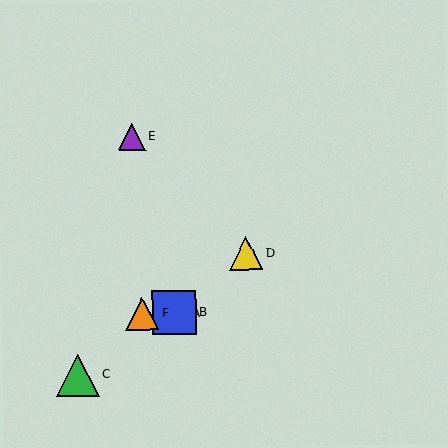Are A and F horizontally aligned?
Yes, both are at y≈313.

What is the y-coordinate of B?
Object B is at y≈313.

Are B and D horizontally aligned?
No, B is at y≈313 and D is at y≈253.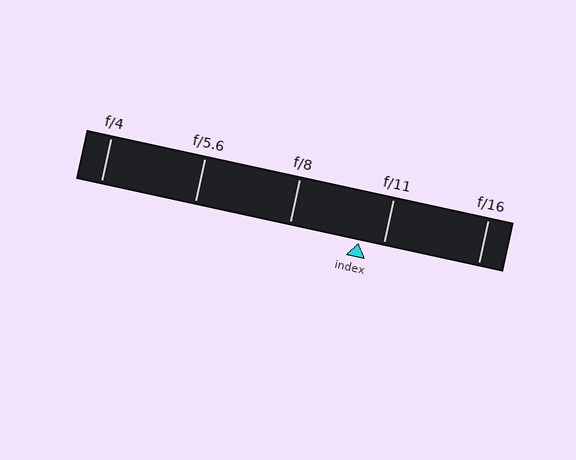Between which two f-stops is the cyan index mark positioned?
The index mark is between f/8 and f/11.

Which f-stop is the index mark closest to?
The index mark is closest to f/11.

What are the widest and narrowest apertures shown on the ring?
The widest aperture shown is f/4 and the narrowest is f/16.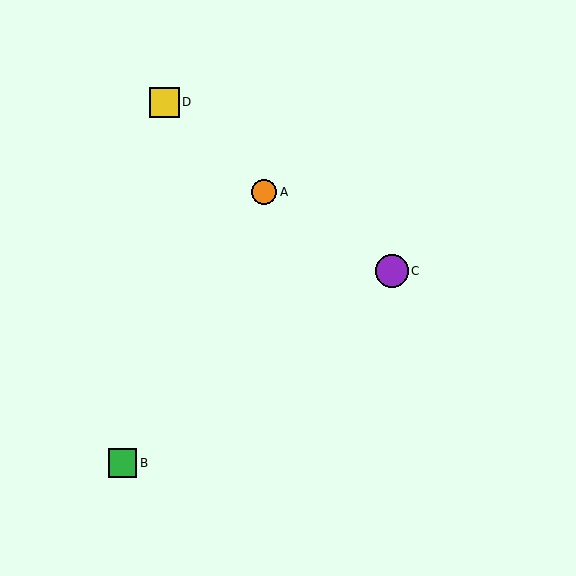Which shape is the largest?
The purple circle (labeled C) is the largest.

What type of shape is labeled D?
Shape D is a yellow square.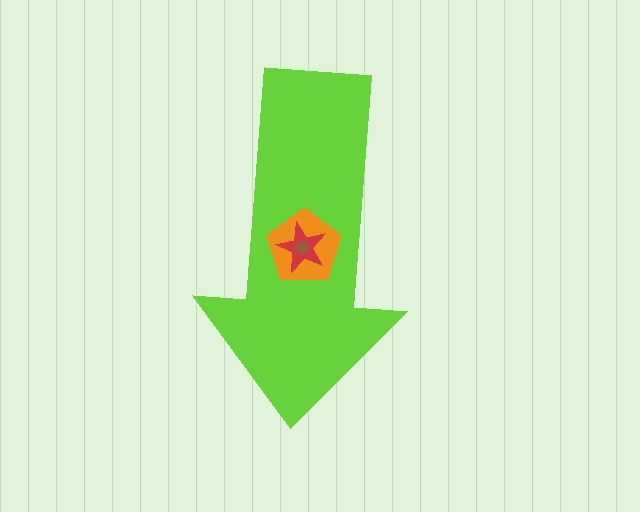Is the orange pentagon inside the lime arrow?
Yes.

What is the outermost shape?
The lime arrow.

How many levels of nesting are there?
4.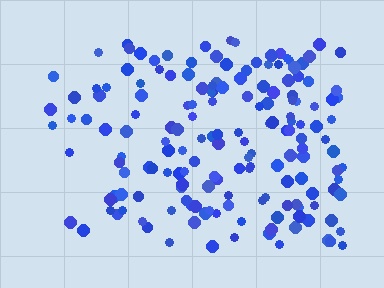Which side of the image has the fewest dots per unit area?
The left.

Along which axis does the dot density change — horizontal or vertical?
Horizontal.